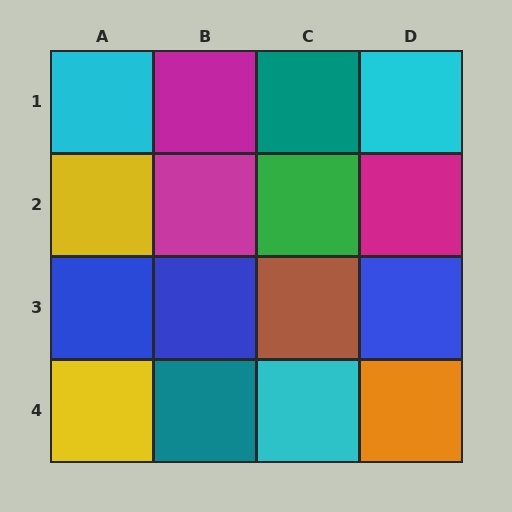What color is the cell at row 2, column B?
Magenta.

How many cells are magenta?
3 cells are magenta.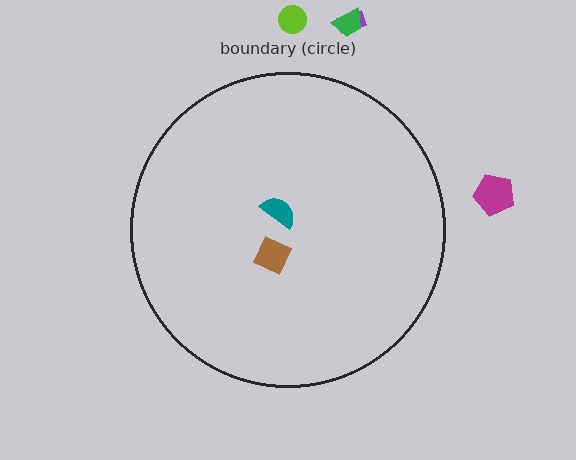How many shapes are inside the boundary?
2 inside, 4 outside.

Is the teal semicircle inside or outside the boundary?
Inside.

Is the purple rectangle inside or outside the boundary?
Outside.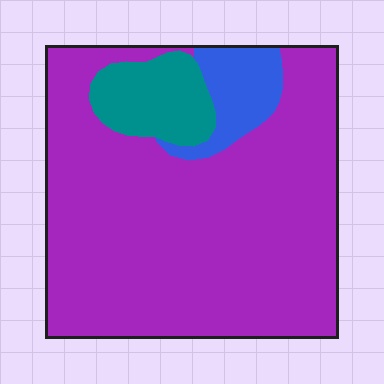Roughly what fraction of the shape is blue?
Blue takes up about one tenth (1/10) of the shape.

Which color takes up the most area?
Purple, at roughly 80%.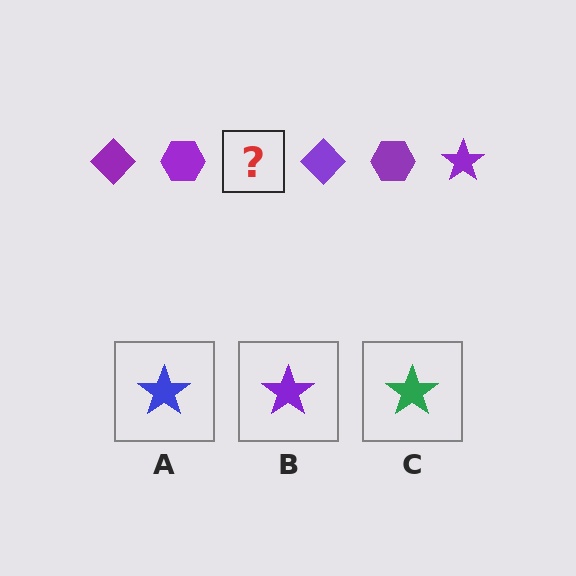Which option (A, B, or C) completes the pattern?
B.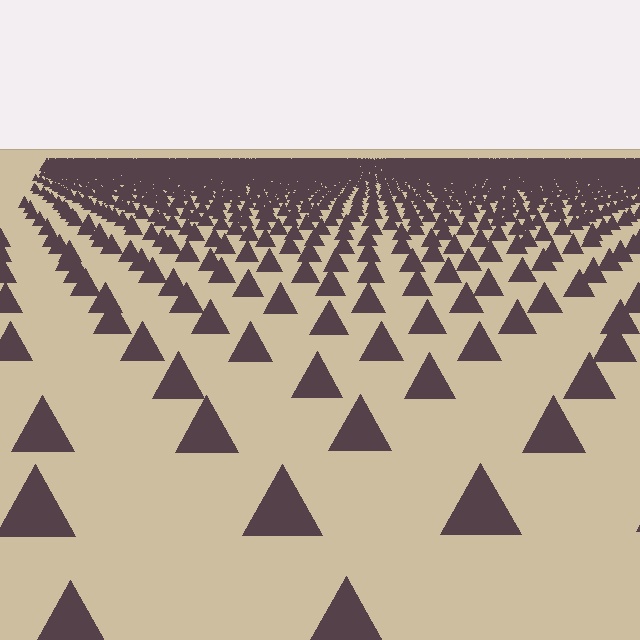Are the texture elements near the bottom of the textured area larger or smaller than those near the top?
Larger. Near the bottom, elements are closer to the viewer and appear at a bigger on-screen size.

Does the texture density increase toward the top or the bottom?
Density increases toward the top.